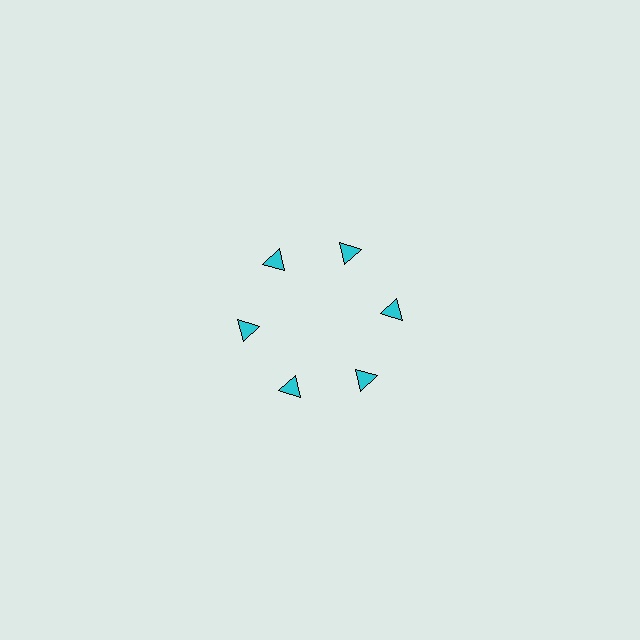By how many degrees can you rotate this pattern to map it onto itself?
The pattern maps onto itself every 60 degrees of rotation.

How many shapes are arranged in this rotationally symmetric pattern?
There are 6 shapes, arranged in 6 groups of 1.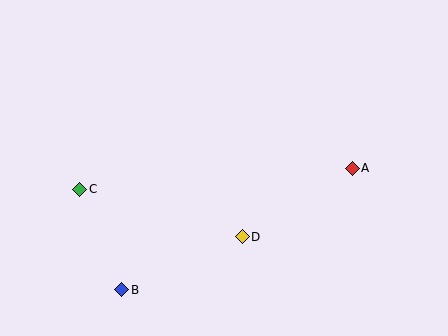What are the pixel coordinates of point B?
Point B is at (122, 290).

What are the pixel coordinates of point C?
Point C is at (80, 190).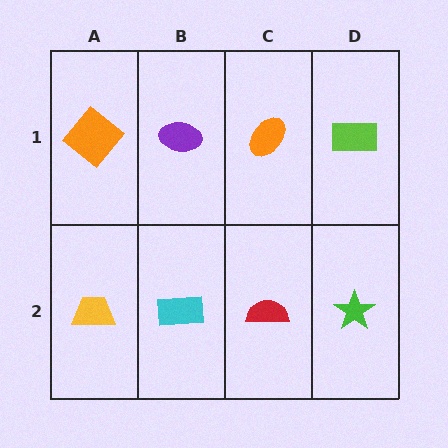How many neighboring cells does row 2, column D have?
2.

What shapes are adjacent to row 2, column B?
A purple ellipse (row 1, column B), a yellow trapezoid (row 2, column A), a red semicircle (row 2, column C).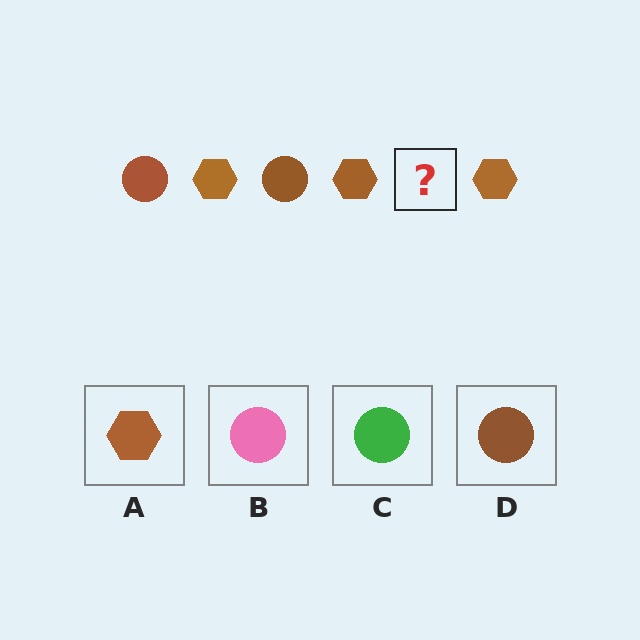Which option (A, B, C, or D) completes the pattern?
D.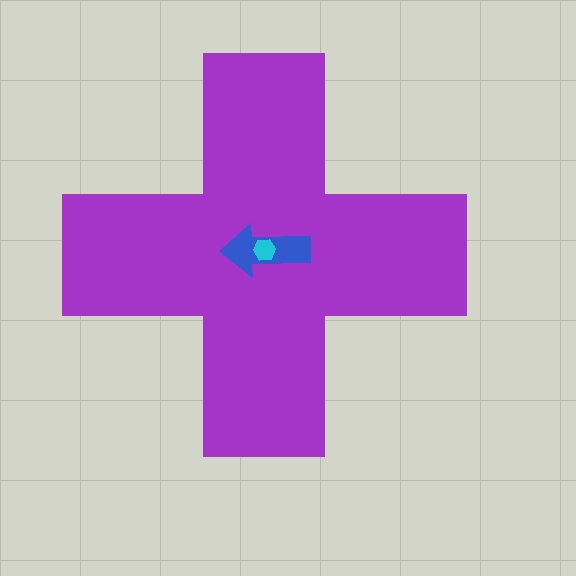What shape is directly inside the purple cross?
The blue arrow.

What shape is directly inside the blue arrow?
The cyan hexagon.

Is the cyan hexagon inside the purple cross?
Yes.